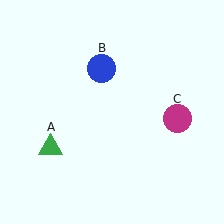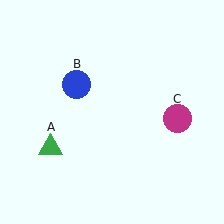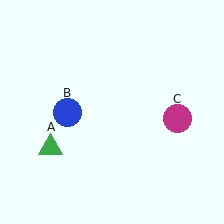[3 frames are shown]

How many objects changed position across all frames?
1 object changed position: blue circle (object B).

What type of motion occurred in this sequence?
The blue circle (object B) rotated counterclockwise around the center of the scene.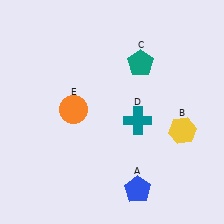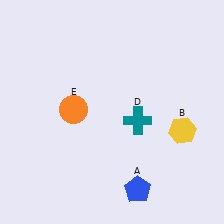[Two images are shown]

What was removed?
The teal pentagon (C) was removed in Image 2.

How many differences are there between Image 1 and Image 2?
There is 1 difference between the two images.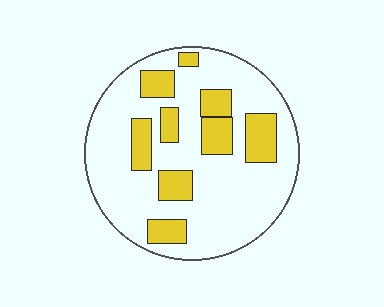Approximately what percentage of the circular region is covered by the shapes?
Approximately 25%.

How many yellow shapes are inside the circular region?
9.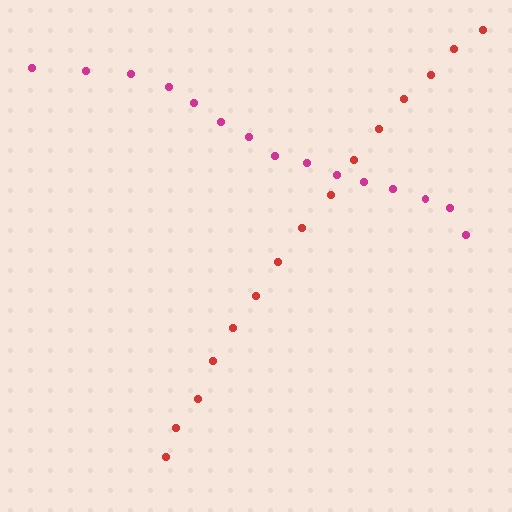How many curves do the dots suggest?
There are 2 distinct paths.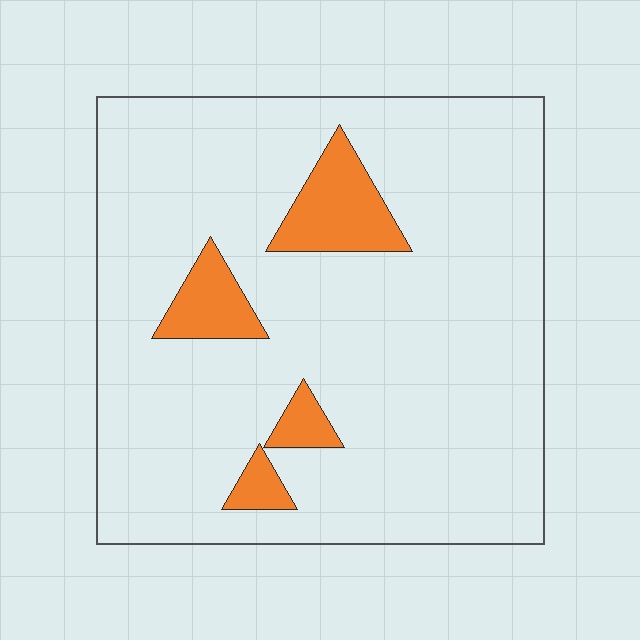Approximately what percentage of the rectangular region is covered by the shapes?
Approximately 10%.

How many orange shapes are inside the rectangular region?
4.